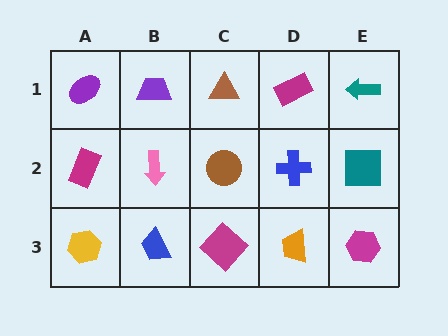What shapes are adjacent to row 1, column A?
A magenta rectangle (row 2, column A), a purple trapezoid (row 1, column B).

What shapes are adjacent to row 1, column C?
A brown circle (row 2, column C), a purple trapezoid (row 1, column B), a magenta rectangle (row 1, column D).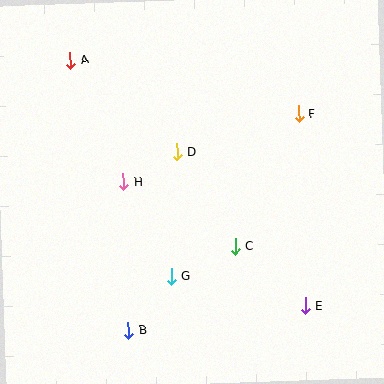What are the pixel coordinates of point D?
Point D is at (177, 152).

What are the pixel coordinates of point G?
Point G is at (171, 277).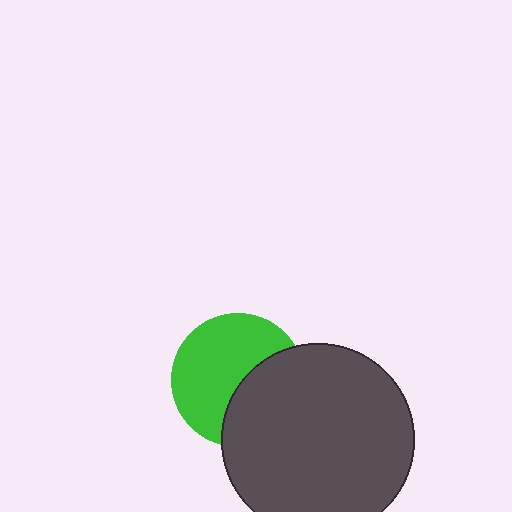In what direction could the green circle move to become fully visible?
The green circle could move left. That would shift it out from behind the dark gray circle entirely.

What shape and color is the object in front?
The object in front is a dark gray circle.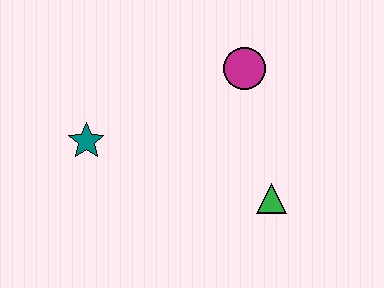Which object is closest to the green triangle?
The magenta circle is closest to the green triangle.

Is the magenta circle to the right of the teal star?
Yes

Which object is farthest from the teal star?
The green triangle is farthest from the teal star.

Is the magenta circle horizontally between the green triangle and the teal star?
Yes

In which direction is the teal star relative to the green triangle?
The teal star is to the left of the green triangle.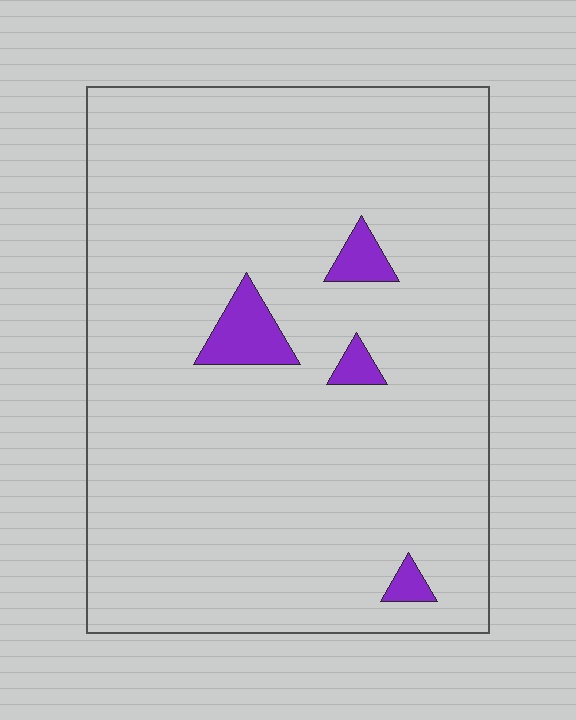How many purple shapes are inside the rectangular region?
4.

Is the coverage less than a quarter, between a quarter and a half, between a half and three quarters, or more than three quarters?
Less than a quarter.